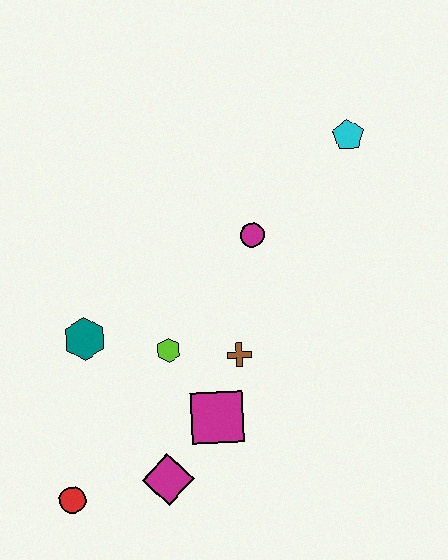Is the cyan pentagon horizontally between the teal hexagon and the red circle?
No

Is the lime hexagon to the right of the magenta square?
No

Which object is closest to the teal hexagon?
The lime hexagon is closest to the teal hexagon.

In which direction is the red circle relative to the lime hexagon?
The red circle is below the lime hexagon.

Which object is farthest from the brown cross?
The cyan pentagon is farthest from the brown cross.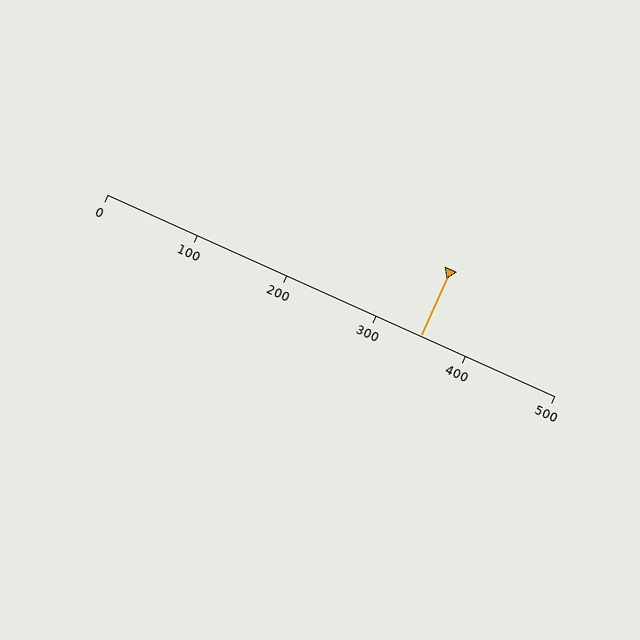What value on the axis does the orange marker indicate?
The marker indicates approximately 350.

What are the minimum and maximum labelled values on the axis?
The axis runs from 0 to 500.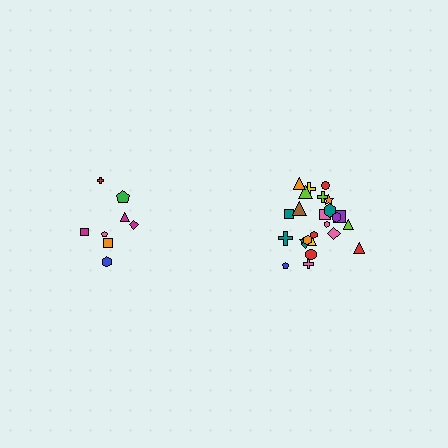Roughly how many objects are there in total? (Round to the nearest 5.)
Roughly 35 objects in total.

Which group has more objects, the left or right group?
The right group.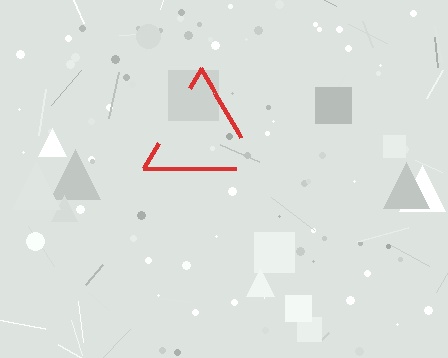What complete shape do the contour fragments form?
The contour fragments form a triangle.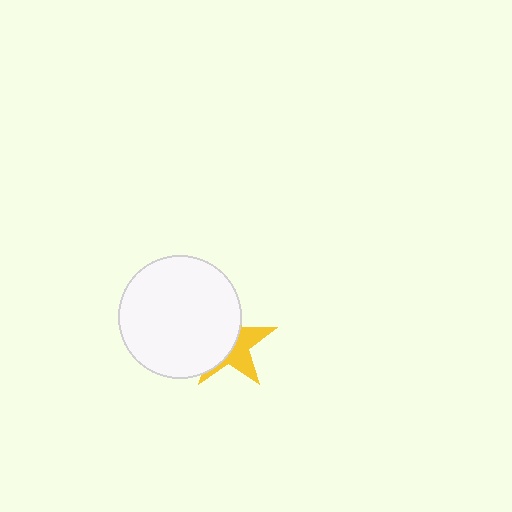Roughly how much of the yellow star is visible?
A small part of it is visible (roughly 42%).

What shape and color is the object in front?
The object in front is a white circle.